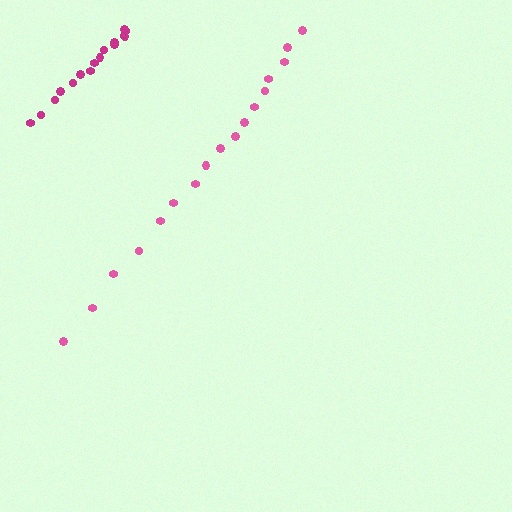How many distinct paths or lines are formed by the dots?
There are 2 distinct paths.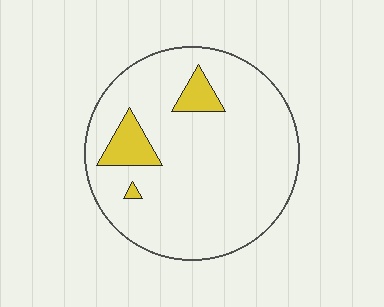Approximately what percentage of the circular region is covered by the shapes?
Approximately 10%.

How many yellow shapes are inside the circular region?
3.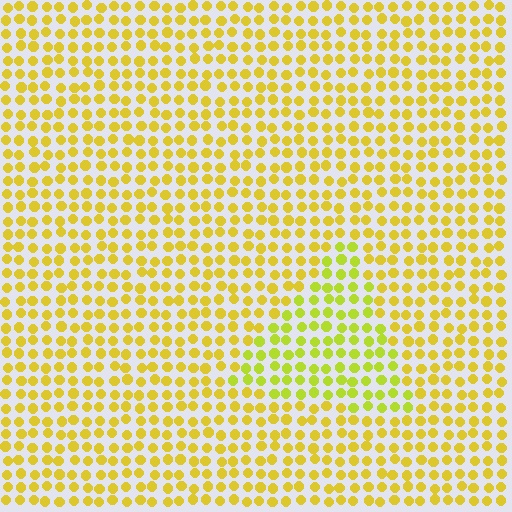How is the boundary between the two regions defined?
The boundary is defined purely by a slight shift in hue (about 22 degrees). Spacing, size, and orientation are identical on both sides.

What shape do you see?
I see a triangle.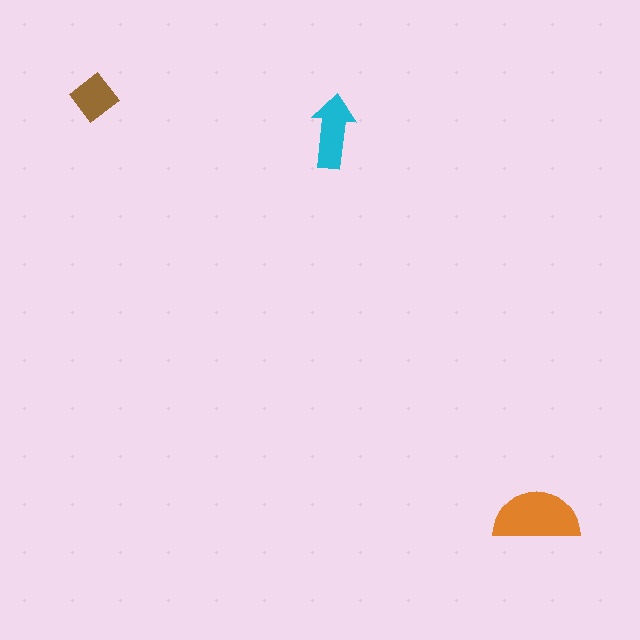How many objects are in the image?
There are 3 objects in the image.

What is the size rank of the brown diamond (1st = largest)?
3rd.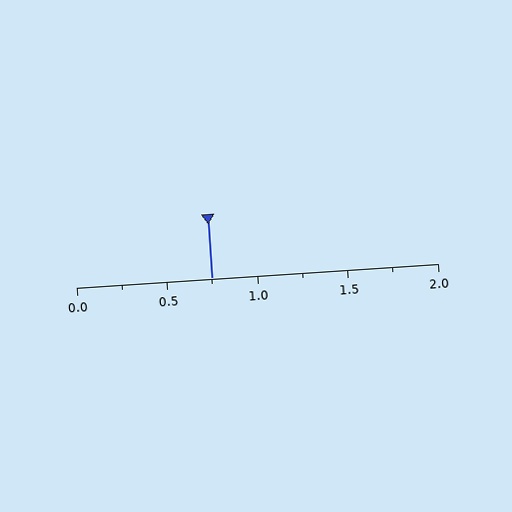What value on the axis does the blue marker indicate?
The marker indicates approximately 0.75.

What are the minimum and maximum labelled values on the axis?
The axis runs from 0.0 to 2.0.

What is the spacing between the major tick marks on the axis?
The major ticks are spaced 0.5 apart.